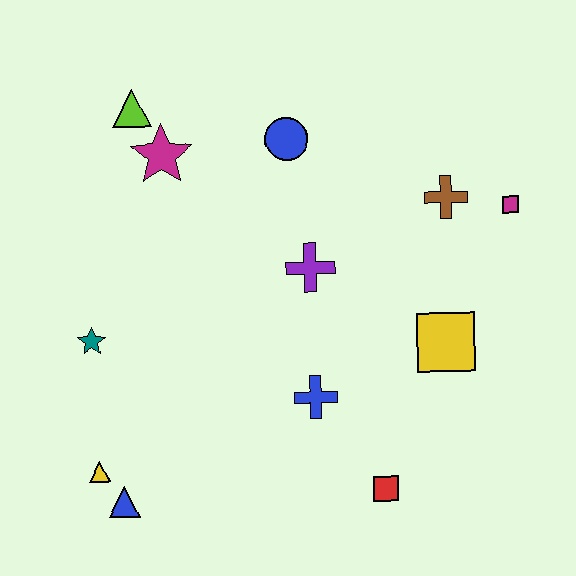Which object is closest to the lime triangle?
The magenta star is closest to the lime triangle.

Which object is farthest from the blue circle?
The blue triangle is farthest from the blue circle.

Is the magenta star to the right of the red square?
No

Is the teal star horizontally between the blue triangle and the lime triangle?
No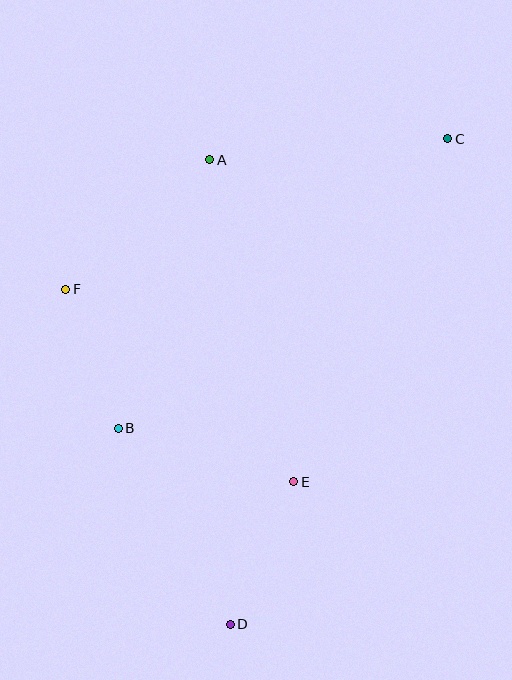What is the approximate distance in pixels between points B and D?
The distance between B and D is approximately 226 pixels.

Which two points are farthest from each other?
Points C and D are farthest from each other.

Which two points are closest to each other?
Points B and F are closest to each other.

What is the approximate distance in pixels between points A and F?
The distance between A and F is approximately 194 pixels.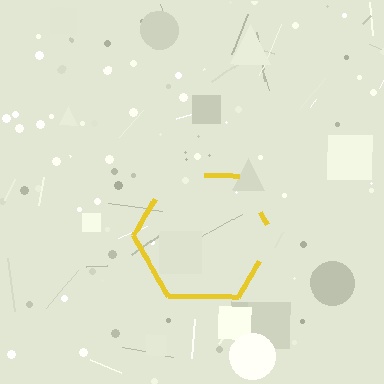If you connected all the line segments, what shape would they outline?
They would outline a hexagon.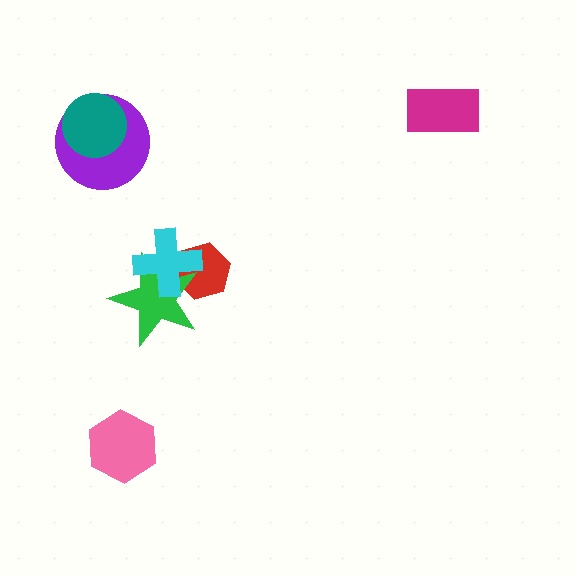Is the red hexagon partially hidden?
Yes, it is partially covered by another shape.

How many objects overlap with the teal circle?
1 object overlaps with the teal circle.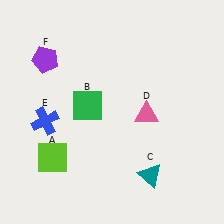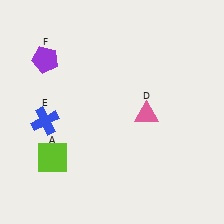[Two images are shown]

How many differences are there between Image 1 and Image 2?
There are 2 differences between the two images.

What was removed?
The green square (B), the teal triangle (C) were removed in Image 2.